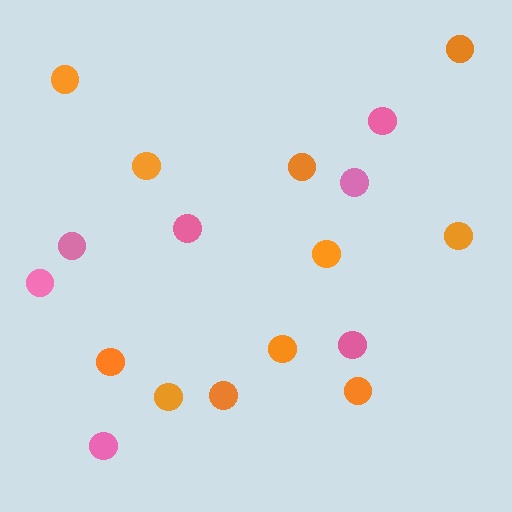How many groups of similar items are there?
There are 2 groups: one group of pink circles (7) and one group of orange circles (11).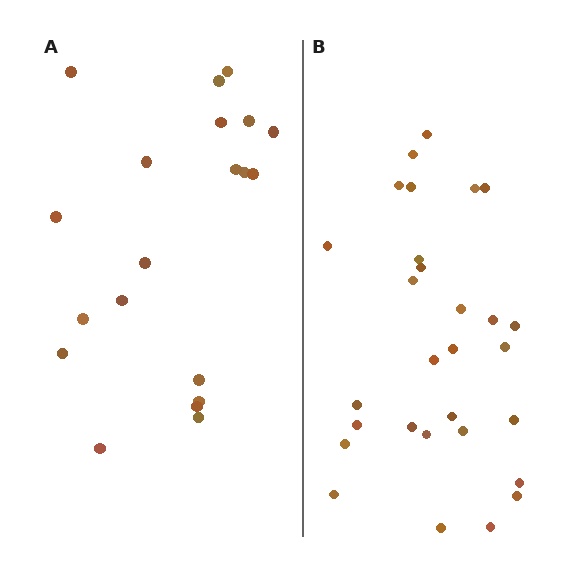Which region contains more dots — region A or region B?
Region B (the right region) has more dots.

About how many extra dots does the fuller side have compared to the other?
Region B has roughly 8 or so more dots than region A.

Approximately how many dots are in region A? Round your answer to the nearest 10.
About 20 dots.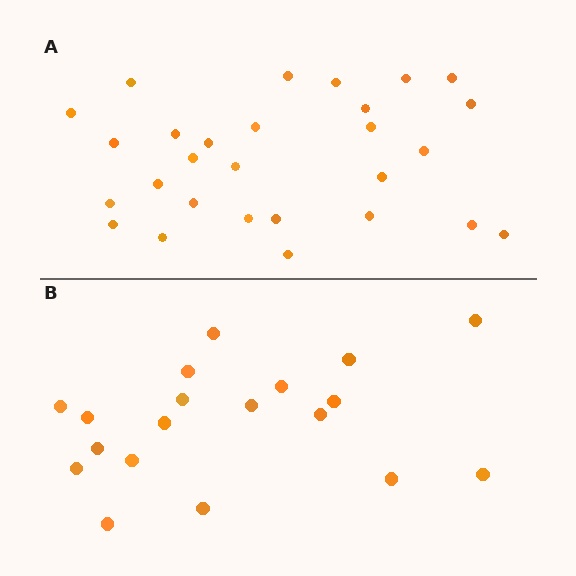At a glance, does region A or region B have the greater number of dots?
Region A (the top region) has more dots.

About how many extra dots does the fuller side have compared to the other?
Region A has roughly 8 or so more dots than region B.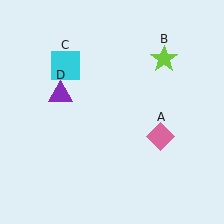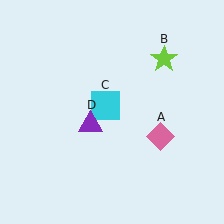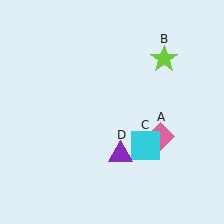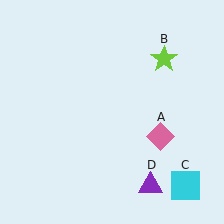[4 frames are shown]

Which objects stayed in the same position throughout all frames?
Pink diamond (object A) and lime star (object B) remained stationary.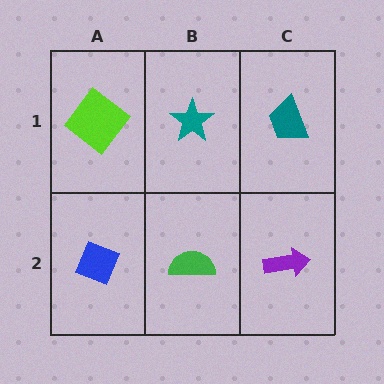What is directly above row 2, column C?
A teal trapezoid.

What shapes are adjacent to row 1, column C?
A purple arrow (row 2, column C), a teal star (row 1, column B).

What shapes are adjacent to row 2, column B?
A teal star (row 1, column B), a blue diamond (row 2, column A), a purple arrow (row 2, column C).